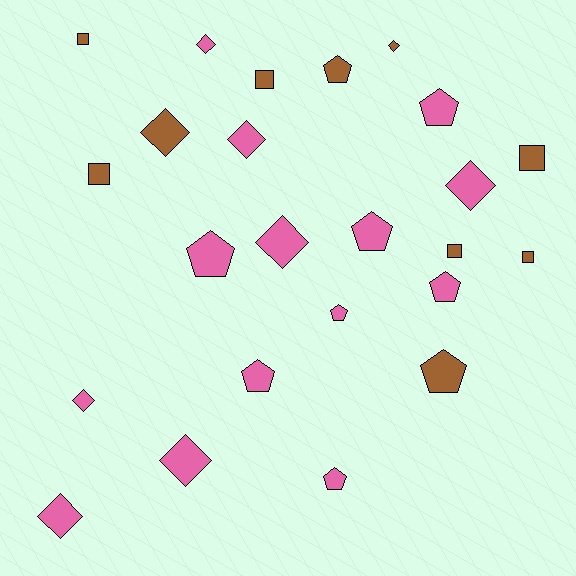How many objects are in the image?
There are 24 objects.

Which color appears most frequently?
Pink, with 14 objects.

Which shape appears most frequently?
Diamond, with 9 objects.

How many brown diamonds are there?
There are 2 brown diamonds.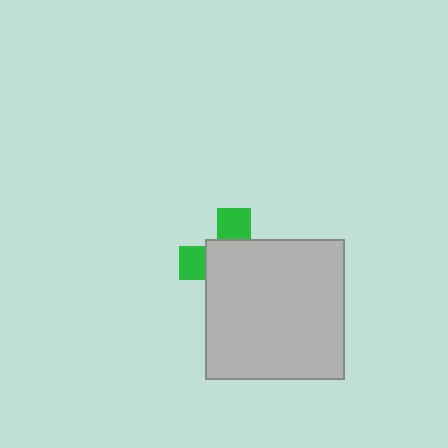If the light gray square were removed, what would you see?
You would see the complete green cross.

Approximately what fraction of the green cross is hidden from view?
Roughly 69% of the green cross is hidden behind the light gray square.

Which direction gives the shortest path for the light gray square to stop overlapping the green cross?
Moving toward the lower-right gives the shortest separation.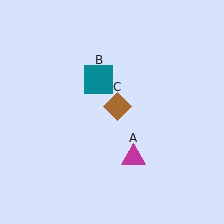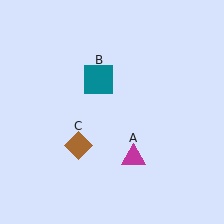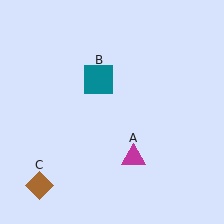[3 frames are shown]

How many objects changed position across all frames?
1 object changed position: brown diamond (object C).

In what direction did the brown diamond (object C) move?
The brown diamond (object C) moved down and to the left.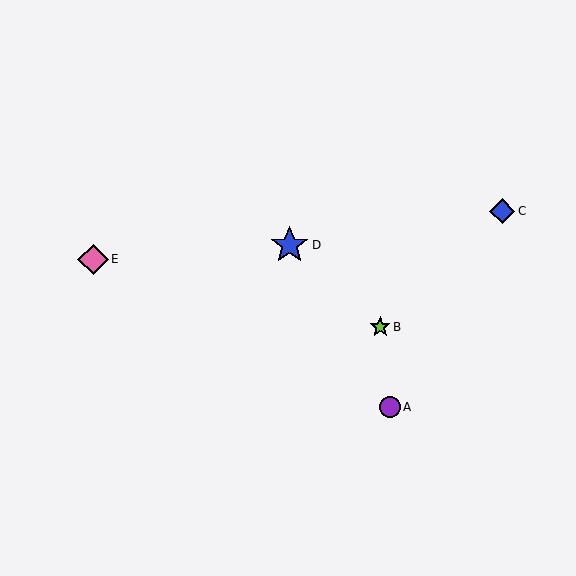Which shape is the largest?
The blue star (labeled D) is the largest.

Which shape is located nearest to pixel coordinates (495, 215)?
The blue diamond (labeled C) at (502, 211) is nearest to that location.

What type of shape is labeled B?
Shape B is a lime star.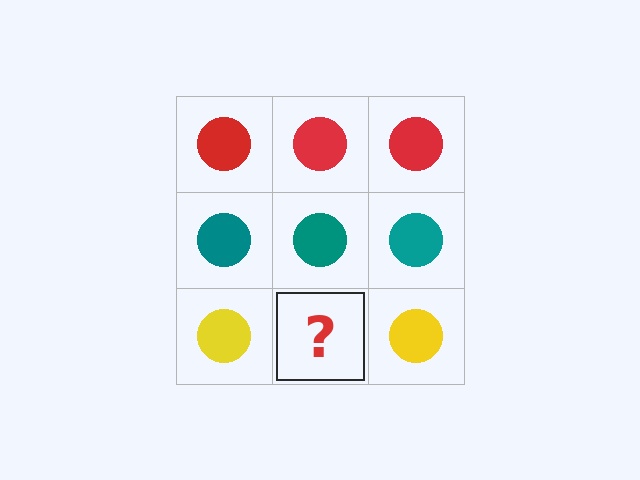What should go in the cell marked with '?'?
The missing cell should contain a yellow circle.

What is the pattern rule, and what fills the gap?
The rule is that each row has a consistent color. The gap should be filled with a yellow circle.